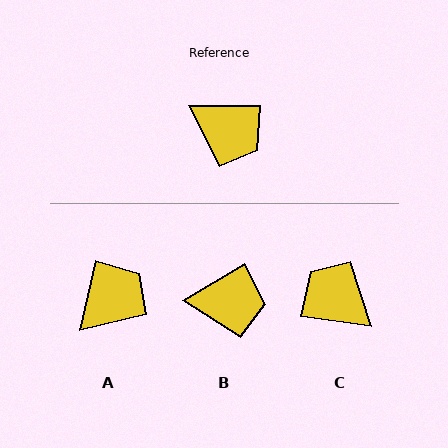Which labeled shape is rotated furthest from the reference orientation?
C, about 171 degrees away.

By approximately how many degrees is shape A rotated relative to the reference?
Approximately 77 degrees counter-clockwise.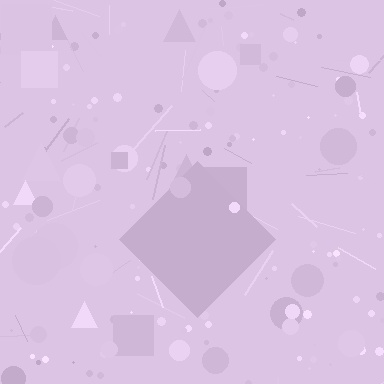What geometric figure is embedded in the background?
A diamond is embedded in the background.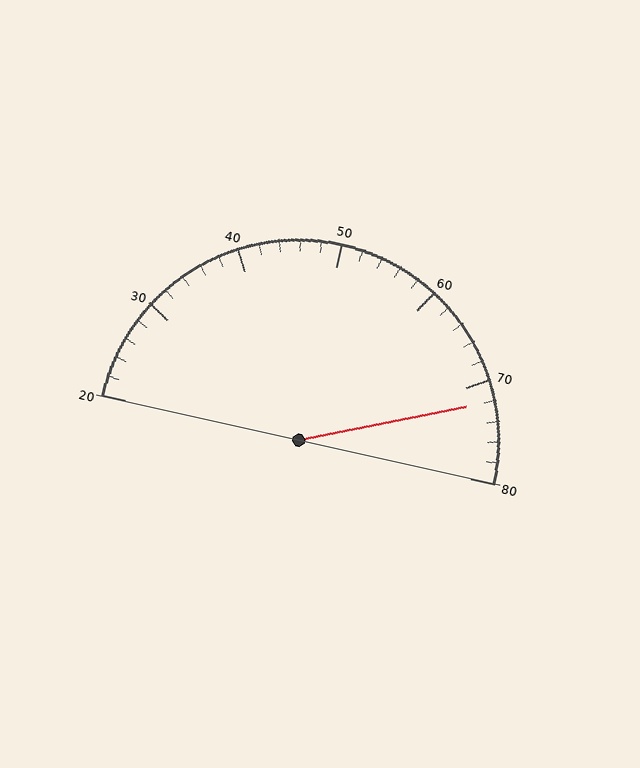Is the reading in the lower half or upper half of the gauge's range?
The reading is in the upper half of the range (20 to 80).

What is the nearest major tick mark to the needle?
The nearest major tick mark is 70.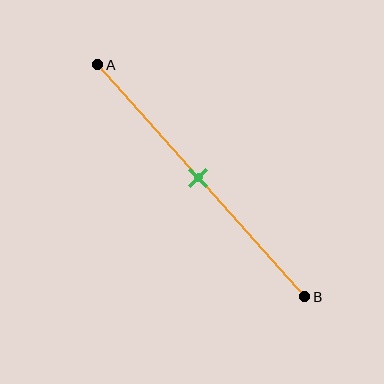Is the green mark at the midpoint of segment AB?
Yes, the mark is approximately at the midpoint.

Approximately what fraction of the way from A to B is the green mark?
The green mark is approximately 50% of the way from A to B.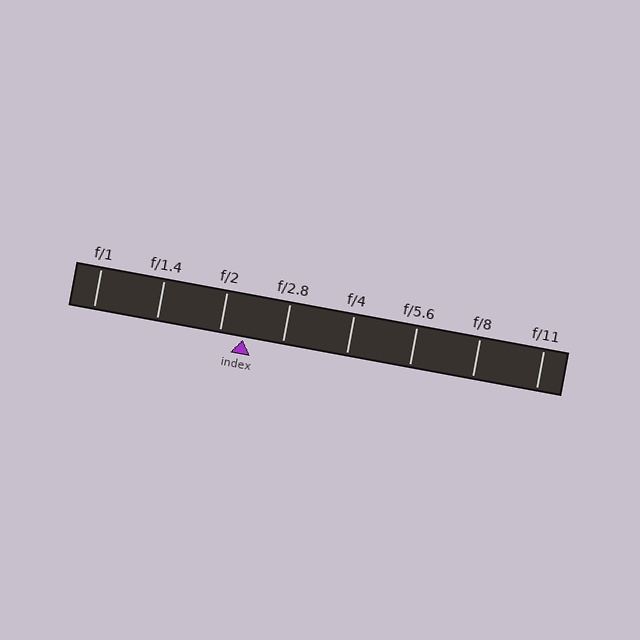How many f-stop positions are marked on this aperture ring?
There are 8 f-stop positions marked.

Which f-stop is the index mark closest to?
The index mark is closest to f/2.